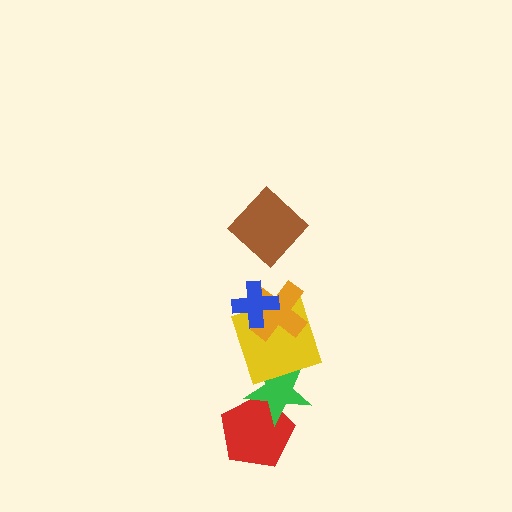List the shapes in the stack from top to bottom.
From top to bottom: the brown diamond, the blue cross, the orange cross, the yellow square, the green star, the red pentagon.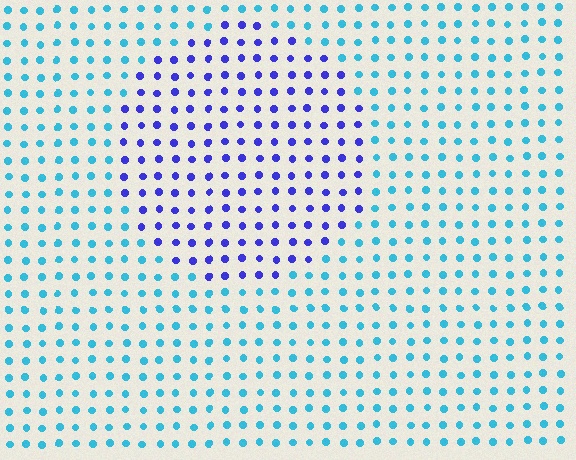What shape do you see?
I see a circle.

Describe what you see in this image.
The image is filled with small cyan elements in a uniform arrangement. A circle-shaped region is visible where the elements are tinted to a slightly different hue, forming a subtle color boundary.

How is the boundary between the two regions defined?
The boundary is defined purely by a slight shift in hue (about 52 degrees). Spacing, size, and orientation are identical on both sides.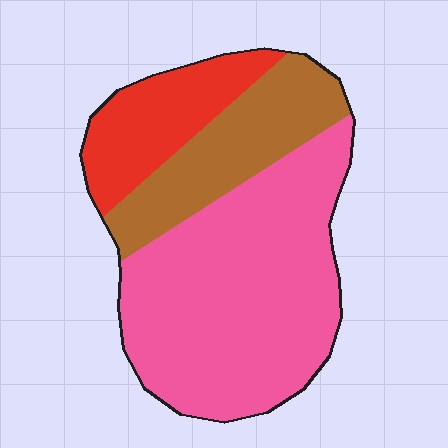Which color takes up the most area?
Pink, at roughly 60%.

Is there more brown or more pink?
Pink.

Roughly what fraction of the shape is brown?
Brown takes up between a sixth and a third of the shape.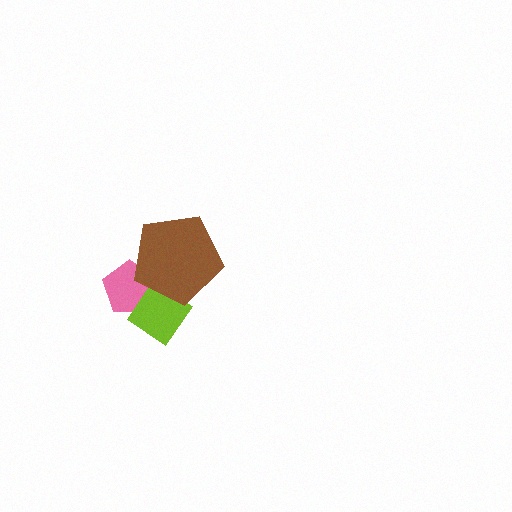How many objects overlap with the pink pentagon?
2 objects overlap with the pink pentagon.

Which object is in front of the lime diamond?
The brown pentagon is in front of the lime diamond.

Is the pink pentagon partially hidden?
Yes, it is partially covered by another shape.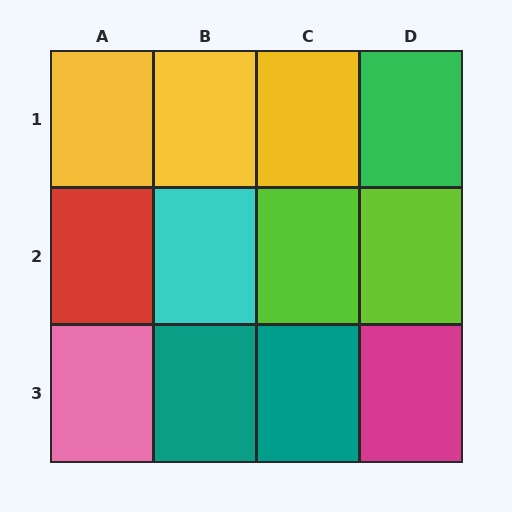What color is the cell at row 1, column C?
Yellow.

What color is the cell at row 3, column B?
Teal.